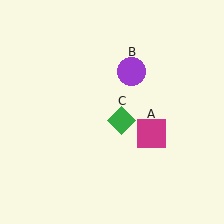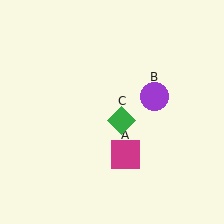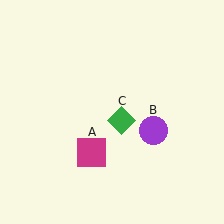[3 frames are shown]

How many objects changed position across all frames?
2 objects changed position: magenta square (object A), purple circle (object B).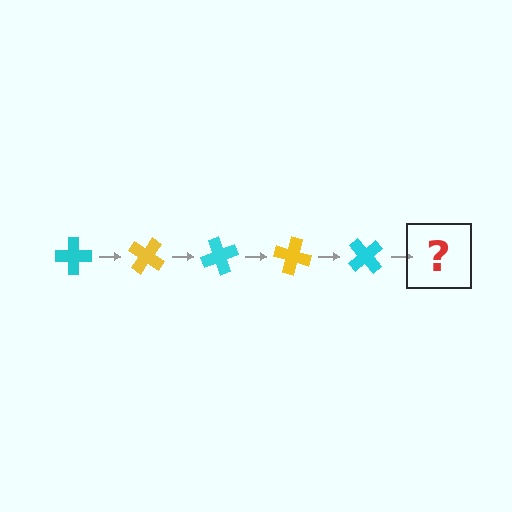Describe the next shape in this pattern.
It should be a yellow cross, rotated 175 degrees from the start.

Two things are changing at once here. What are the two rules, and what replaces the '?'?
The two rules are that it rotates 35 degrees each step and the color cycles through cyan and yellow. The '?' should be a yellow cross, rotated 175 degrees from the start.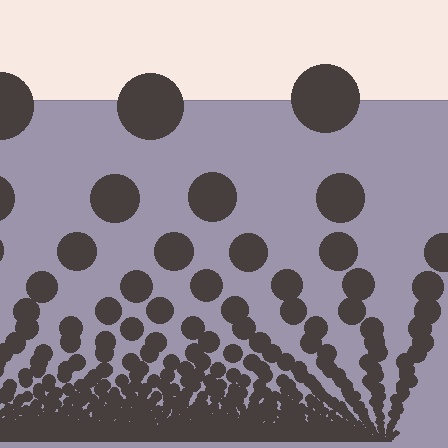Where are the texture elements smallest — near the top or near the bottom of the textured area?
Near the bottom.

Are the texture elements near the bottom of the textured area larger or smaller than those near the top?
Smaller. The gradient is inverted — elements near the bottom are smaller and denser.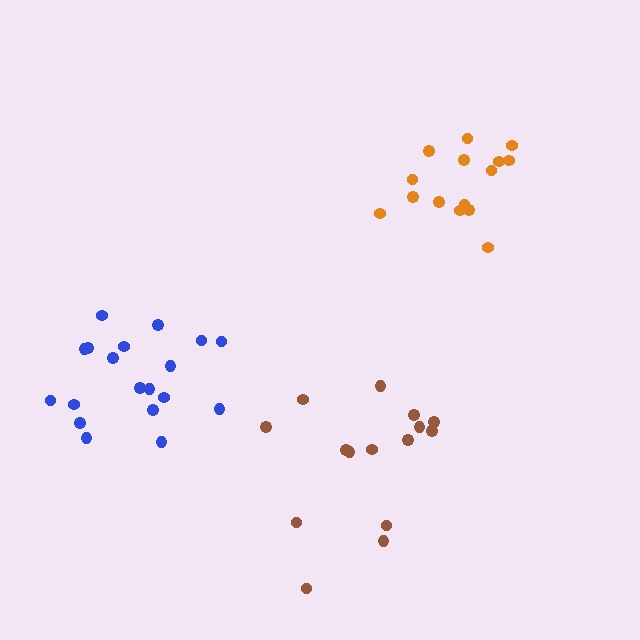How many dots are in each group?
Group 1: 15 dots, Group 2: 15 dots, Group 3: 19 dots (49 total).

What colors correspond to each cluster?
The clusters are colored: brown, orange, blue.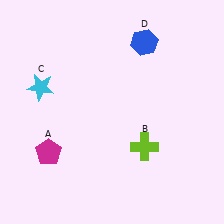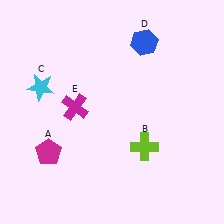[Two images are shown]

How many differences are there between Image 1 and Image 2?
There is 1 difference between the two images.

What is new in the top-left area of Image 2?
A magenta cross (E) was added in the top-left area of Image 2.